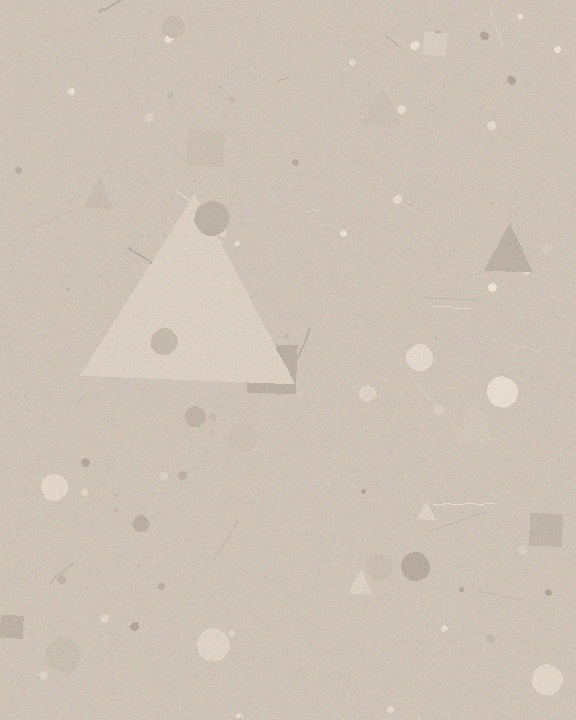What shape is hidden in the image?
A triangle is hidden in the image.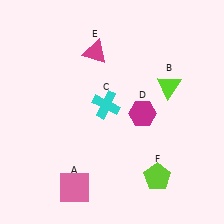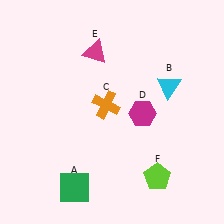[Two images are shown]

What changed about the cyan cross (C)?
In Image 1, C is cyan. In Image 2, it changed to orange.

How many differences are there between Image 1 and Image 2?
There are 3 differences between the two images.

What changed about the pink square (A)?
In Image 1, A is pink. In Image 2, it changed to green.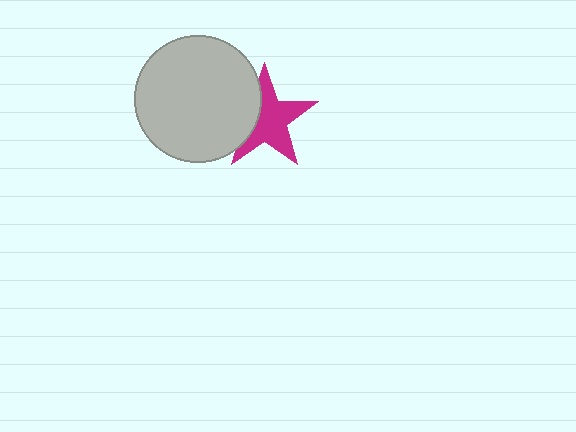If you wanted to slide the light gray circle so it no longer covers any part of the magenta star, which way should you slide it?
Slide it left — that is the most direct way to separate the two shapes.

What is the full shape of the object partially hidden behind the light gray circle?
The partially hidden object is a magenta star.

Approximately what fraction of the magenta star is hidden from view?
Roughly 31% of the magenta star is hidden behind the light gray circle.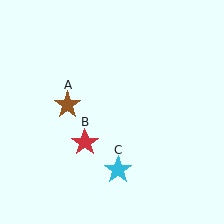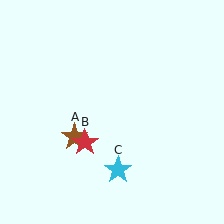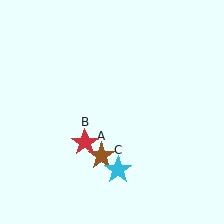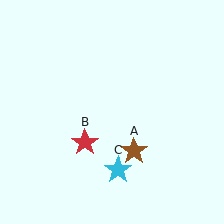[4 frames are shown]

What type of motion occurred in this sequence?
The brown star (object A) rotated counterclockwise around the center of the scene.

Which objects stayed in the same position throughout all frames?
Red star (object B) and cyan star (object C) remained stationary.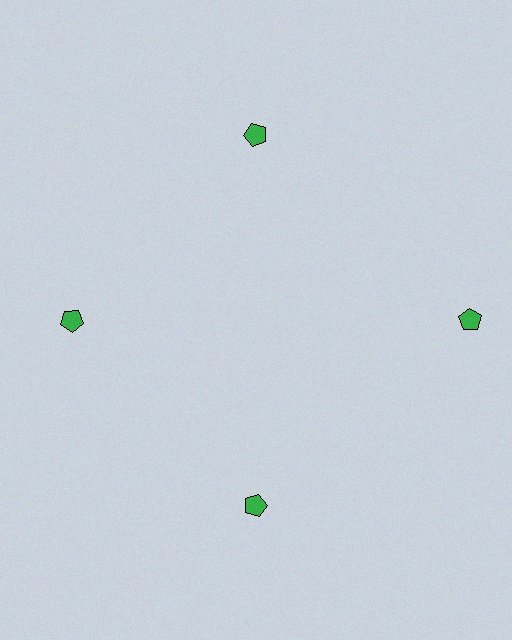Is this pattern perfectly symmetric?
No. The 4 green pentagons are arranged in a ring, but one element near the 3 o'clock position is pushed outward from the center, breaking the 4-fold rotational symmetry.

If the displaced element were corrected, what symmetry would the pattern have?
It would have 4-fold rotational symmetry — the pattern would map onto itself every 90 degrees.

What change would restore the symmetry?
The symmetry would be restored by moving it inward, back onto the ring so that all 4 pentagons sit at equal angles and equal distance from the center.